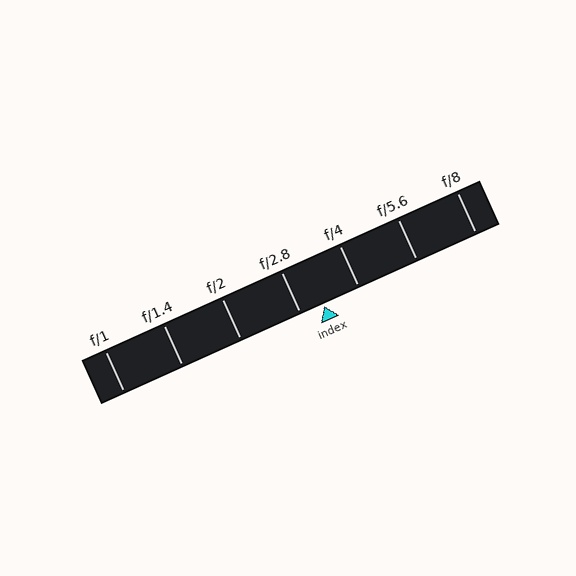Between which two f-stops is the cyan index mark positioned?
The index mark is between f/2.8 and f/4.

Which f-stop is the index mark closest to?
The index mark is closest to f/2.8.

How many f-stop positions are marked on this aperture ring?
There are 7 f-stop positions marked.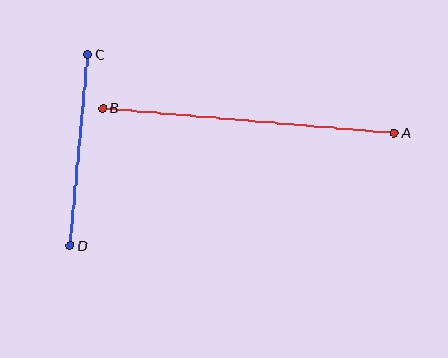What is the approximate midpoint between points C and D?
The midpoint is at approximately (79, 150) pixels.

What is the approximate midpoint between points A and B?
The midpoint is at approximately (248, 120) pixels.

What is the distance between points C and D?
The distance is approximately 192 pixels.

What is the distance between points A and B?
The distance is approximately 293 pixels.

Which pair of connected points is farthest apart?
Points A and B are farthest apart.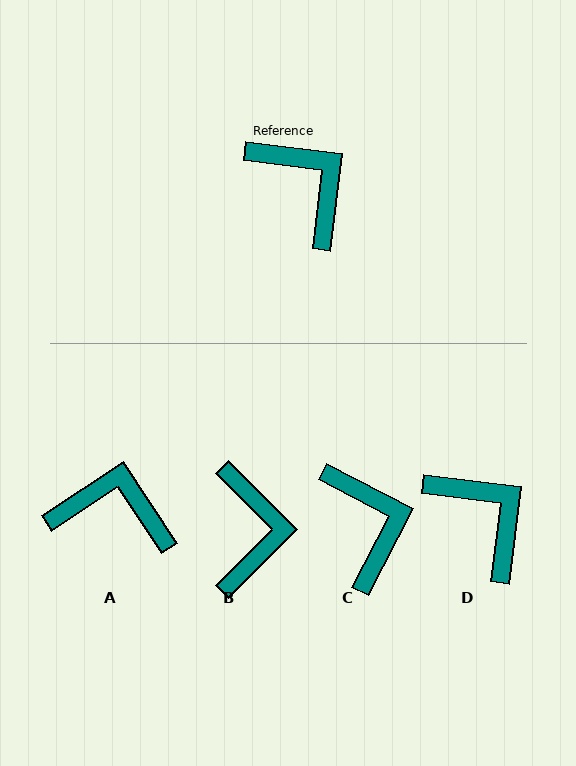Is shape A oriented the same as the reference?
No, it is off by about 41 degrees.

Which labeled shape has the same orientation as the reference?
D.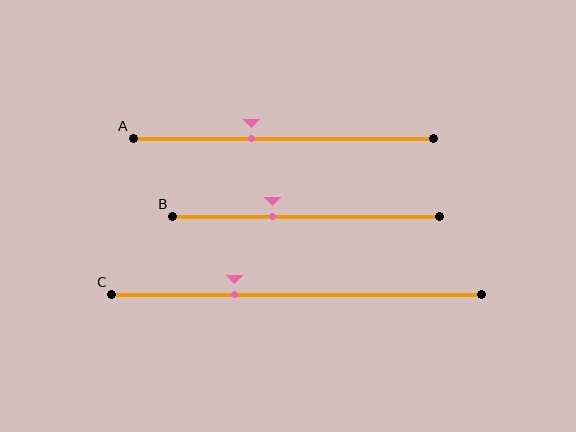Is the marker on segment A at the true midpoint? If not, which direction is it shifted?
No, the marker on segment A is shifted to the left by about 11% of the segment length.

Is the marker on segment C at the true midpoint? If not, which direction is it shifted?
No, the marker on segment C is shifted to the left by about 17% of the segment length.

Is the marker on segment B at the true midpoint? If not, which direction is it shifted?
No, the marker on segment B is shifted to the left by about 13% of the segment length.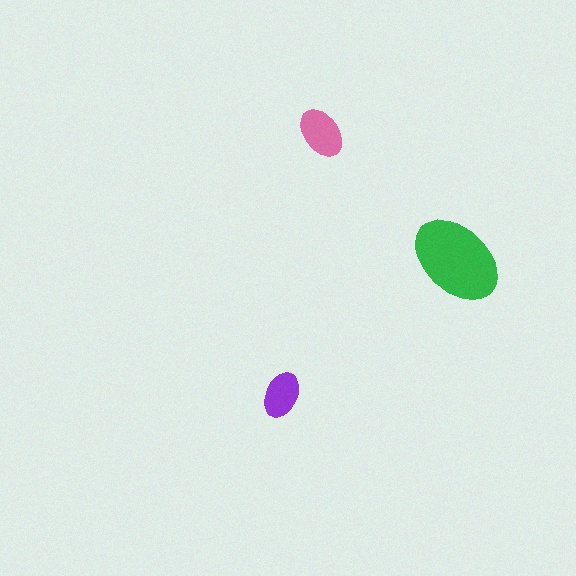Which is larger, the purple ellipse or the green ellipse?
The green one.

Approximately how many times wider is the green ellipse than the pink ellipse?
About 2 times wider.